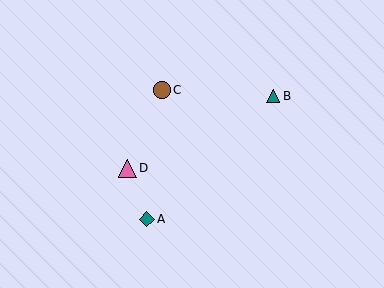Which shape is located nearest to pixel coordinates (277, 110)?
The teal triangle (labeled B) at (273, 96) is nearest to that location.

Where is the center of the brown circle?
The center of the brown circle is at (162, 90).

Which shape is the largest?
The pink triangle (labeled D) is the largest.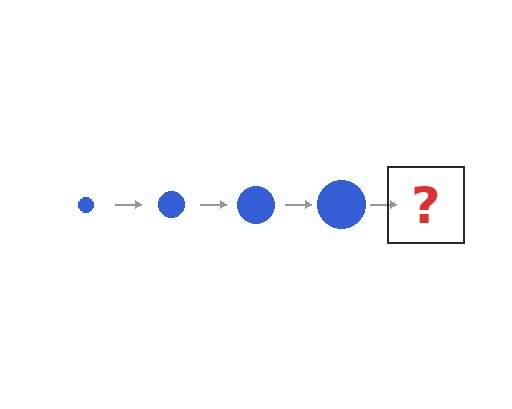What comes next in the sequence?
The next element should be a blue circle, larger than the previous one.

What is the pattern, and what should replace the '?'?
The pattern is that the circle gets progressively larger each step. The '?' should be a blue circle, larger than the previous one.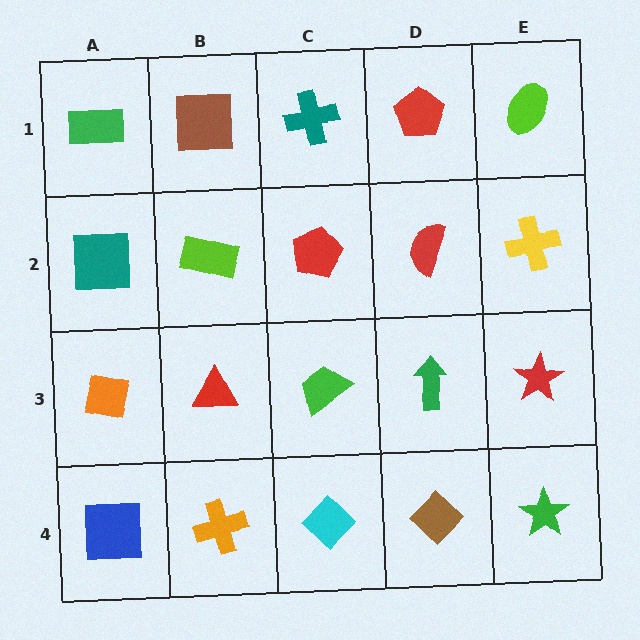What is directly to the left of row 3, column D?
A green trapezoid.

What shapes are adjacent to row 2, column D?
A red pentagon (row 1, column D), a green arrow (row 3, column D), a red pentagon (row 2, column C), a yellow cross (row 2, column E).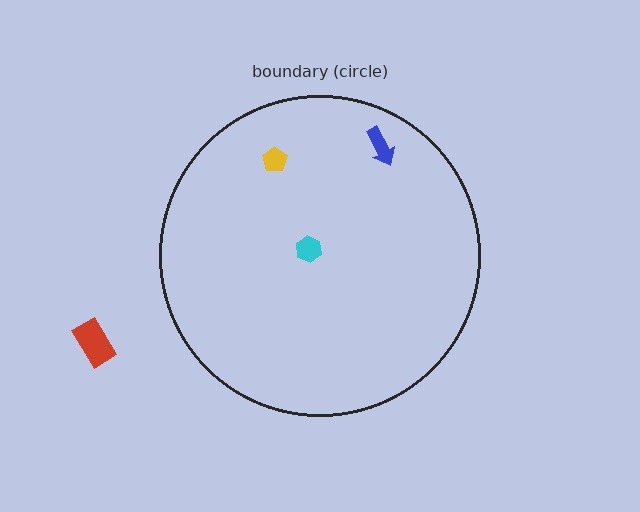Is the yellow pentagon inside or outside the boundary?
Inside.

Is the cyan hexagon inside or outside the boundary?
Inside.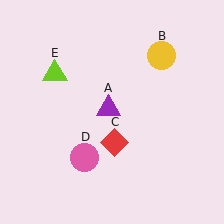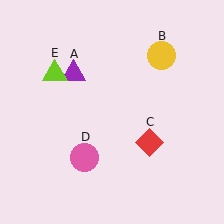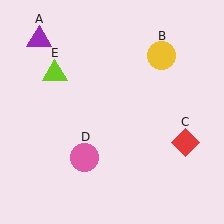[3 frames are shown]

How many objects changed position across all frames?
2 objects changed position: purple triangle (object A), red diamond (object C).